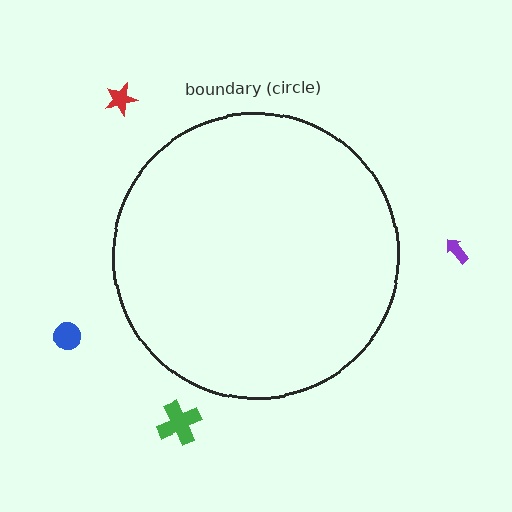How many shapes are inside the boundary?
0 inside, 4 outside.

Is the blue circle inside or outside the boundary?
Outside.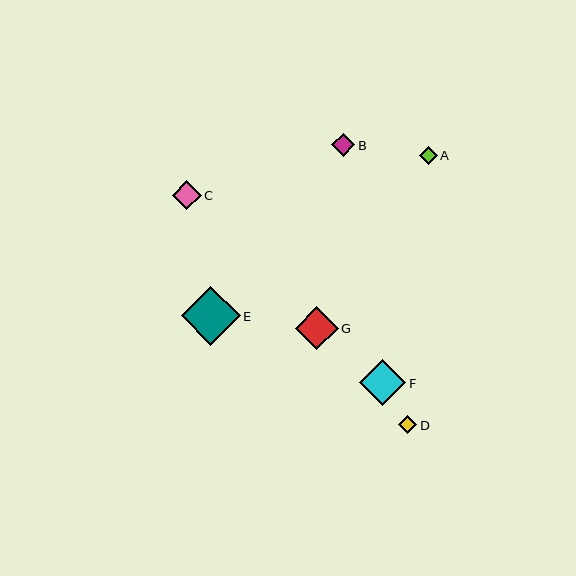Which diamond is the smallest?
Diamond A is the smallest with a size of approximately 18 pixels.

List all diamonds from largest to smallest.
From largest to smallest: E, F, G, C, B, D, A.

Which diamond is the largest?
Diamond E is the largest with a size of approximately 59 pixels.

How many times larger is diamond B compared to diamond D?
Diamond B is approximately 1.3 times the size of diamond D.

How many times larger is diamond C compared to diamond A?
Diamond C is approximately 1.7 times the size of diamond A.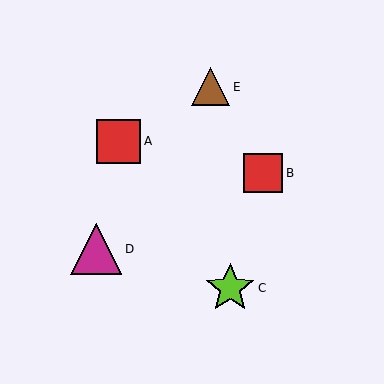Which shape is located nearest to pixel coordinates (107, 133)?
The red square (labeled A) at (119, 141) is nearest to that location.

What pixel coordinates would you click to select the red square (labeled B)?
Click at (263, 173) to select the red square B.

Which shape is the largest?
The magenta triangle (labeled D) is the largest.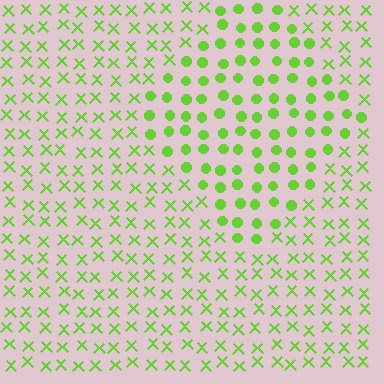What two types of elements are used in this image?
The image uses circles inside the diamond region and X marks outside it.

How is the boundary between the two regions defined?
The boundary is defined by a change in element shape: circles inside vs. X marks outside. All elements share the same color and spacing.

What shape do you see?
I see a diamond.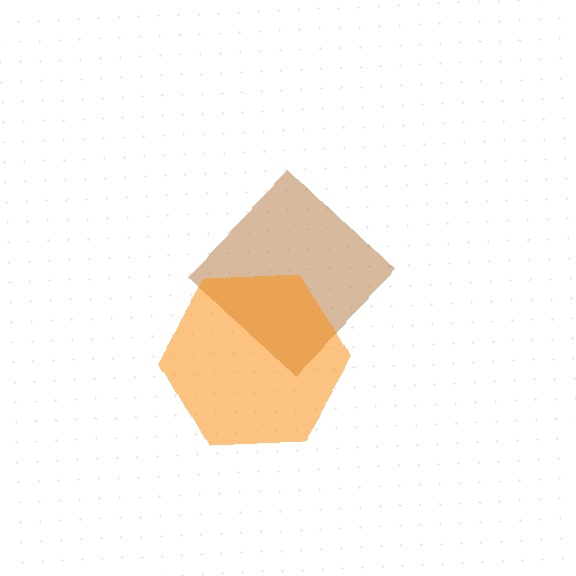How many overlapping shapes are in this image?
There are 2 overlapping shapes in the image.